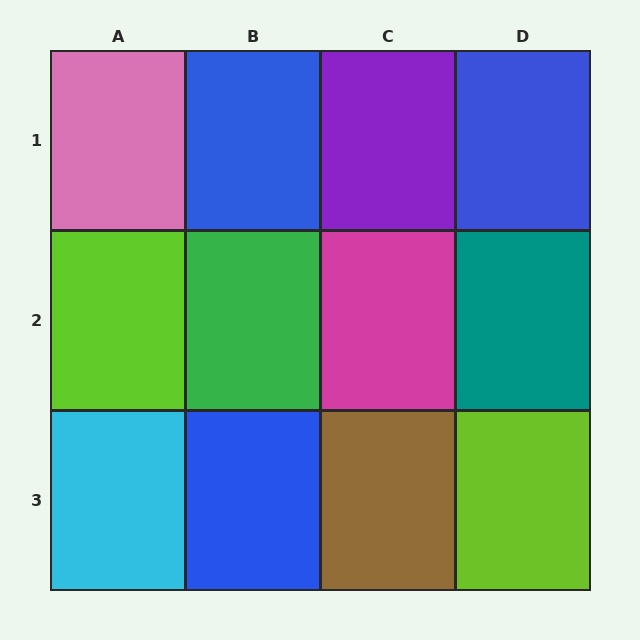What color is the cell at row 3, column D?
Lime.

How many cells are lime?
2 cells are lime.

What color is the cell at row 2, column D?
Teal.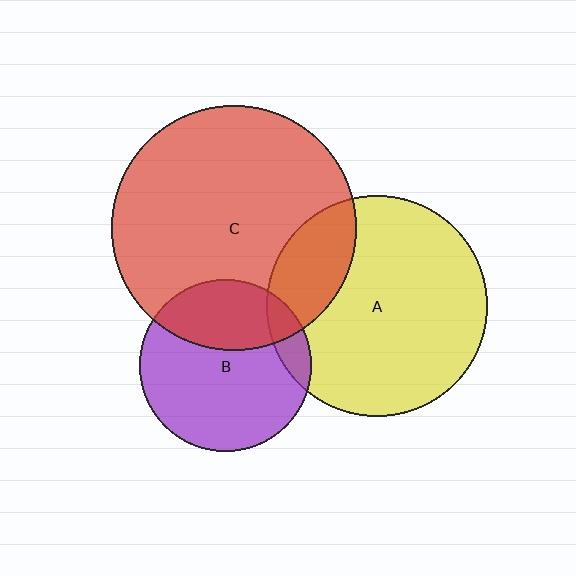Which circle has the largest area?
Circle C (red).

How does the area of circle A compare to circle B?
Approximately 1.7 times.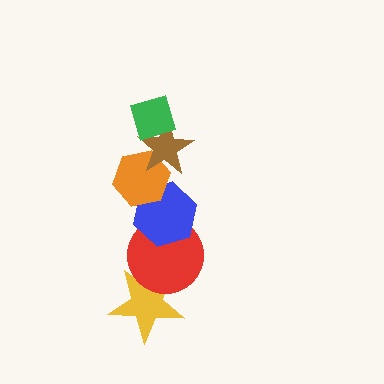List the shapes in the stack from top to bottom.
From top to bottom: the green diamond, the brown star, the orange hexagon, the blue hexagon, the red circle, the yellow star.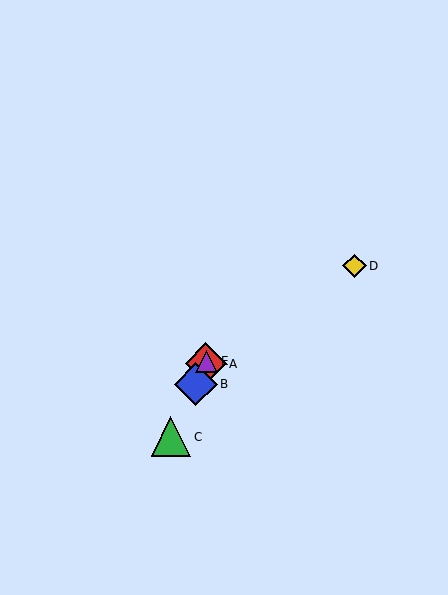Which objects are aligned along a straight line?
Objects A, B, C, E are aligned along a straight line.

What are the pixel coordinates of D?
Object D is at (354, 266).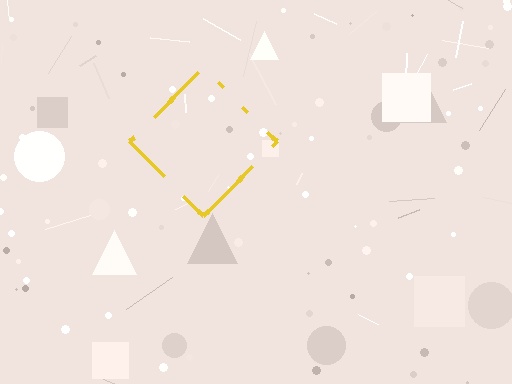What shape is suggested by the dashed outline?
The dashed outline suggests a diamond.